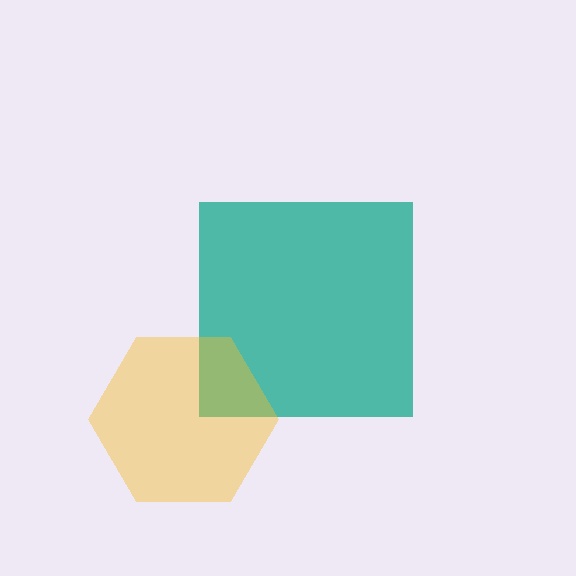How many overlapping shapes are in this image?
There are 2 overlapping shapes in the image.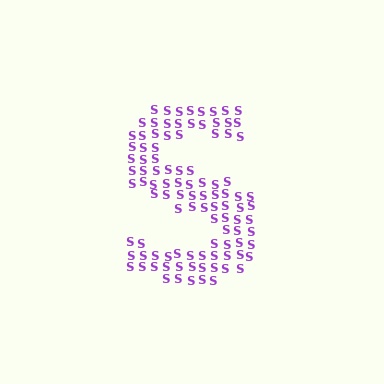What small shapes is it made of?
It is made of small letter S's.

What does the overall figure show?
The overall figure shows the letter S.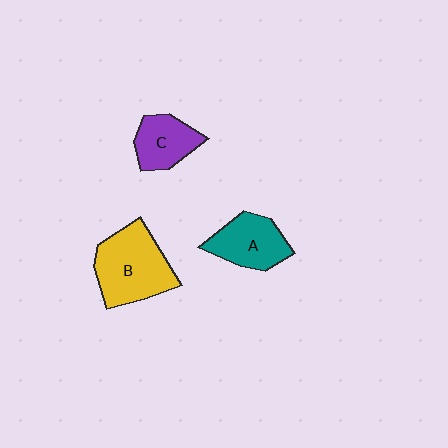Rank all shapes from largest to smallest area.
From largest to smallest: B (yellow), A (teal), C (purple).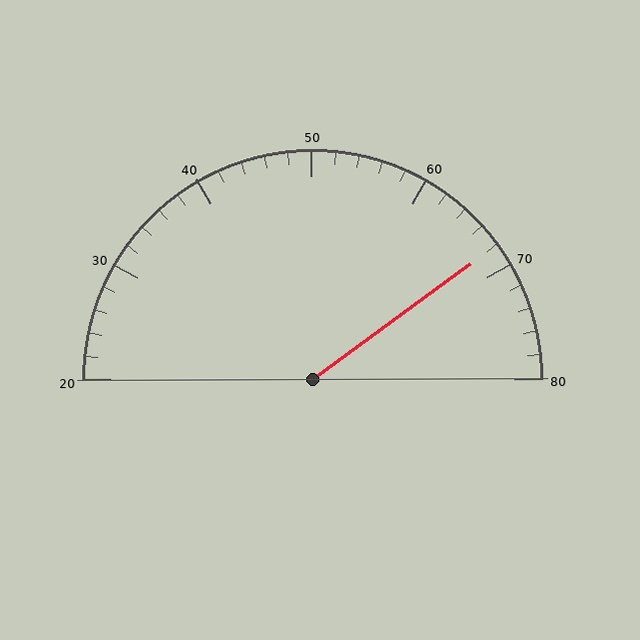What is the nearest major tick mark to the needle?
The nearest major tick mark is 70.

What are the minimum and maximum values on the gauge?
The gauge ranges from 20 to 80.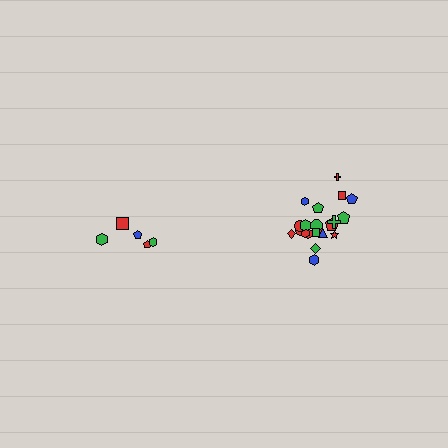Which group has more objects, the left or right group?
The right group.